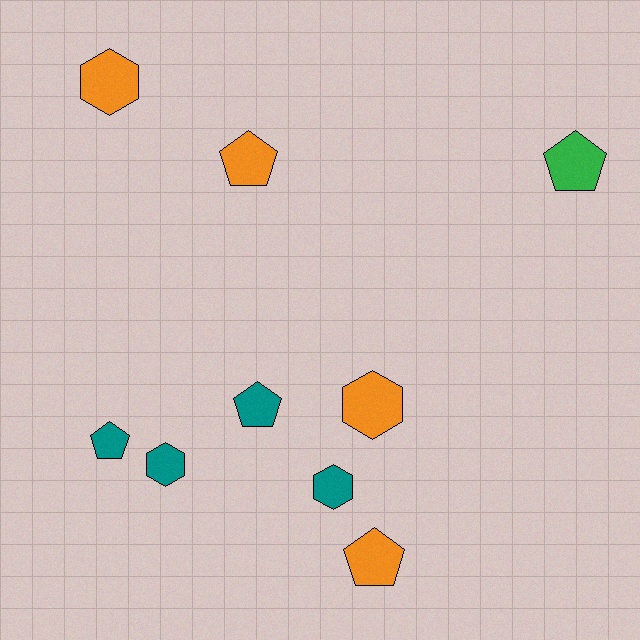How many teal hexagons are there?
There are 2 teal hexagons.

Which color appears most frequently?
Teal, with 4 objects.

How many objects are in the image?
There are 9 objects.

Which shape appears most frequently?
Pentagon, with 5 objects.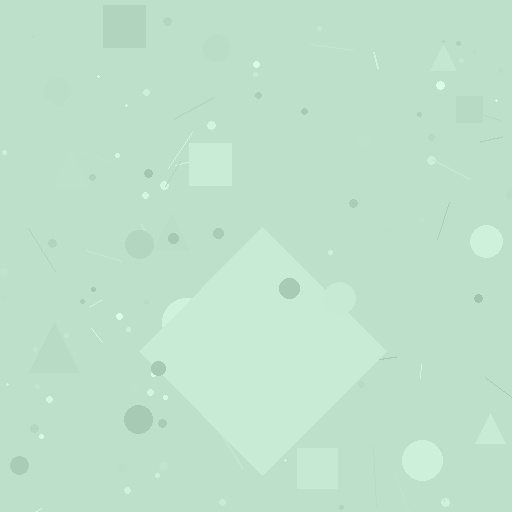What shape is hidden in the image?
A diamond is hidden in the image.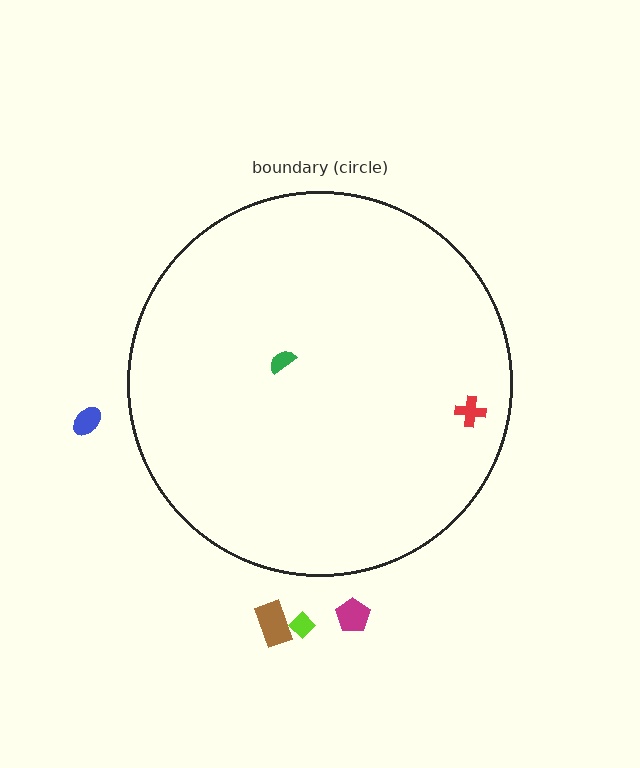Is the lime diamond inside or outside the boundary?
Outside.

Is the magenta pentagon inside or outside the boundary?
Outside.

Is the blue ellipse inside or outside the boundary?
Outside.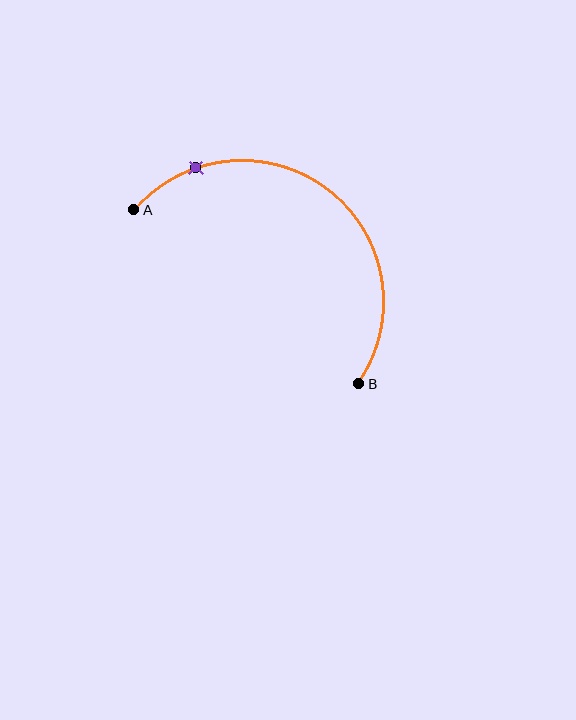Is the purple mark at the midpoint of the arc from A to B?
No. The purple mark lies on the arc but is closer to endpoint A. The arc midpoint would be at the point on the curve equidistant along the arc from both A and B.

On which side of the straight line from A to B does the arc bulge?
The arc bulges above and to the right of the straight line connecting A and B.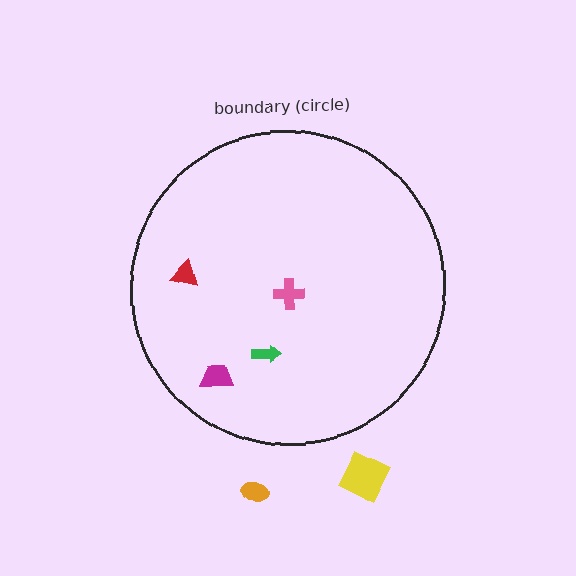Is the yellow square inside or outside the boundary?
Outside.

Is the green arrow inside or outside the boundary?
Inside.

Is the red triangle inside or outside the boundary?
Inside.